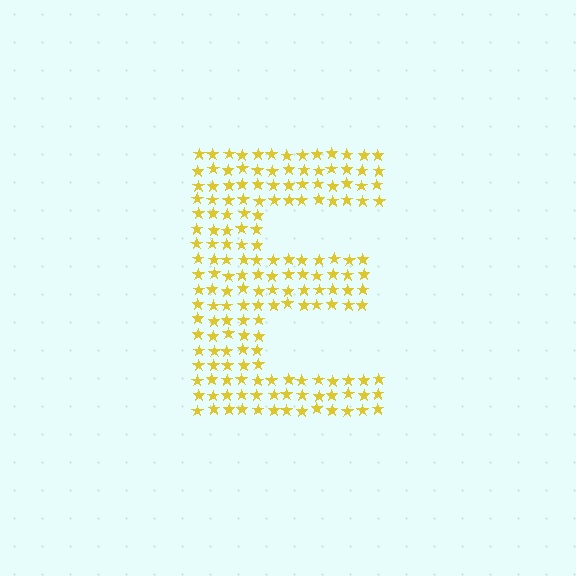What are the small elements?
The small elements are stars.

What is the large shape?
The large shape is the letter E.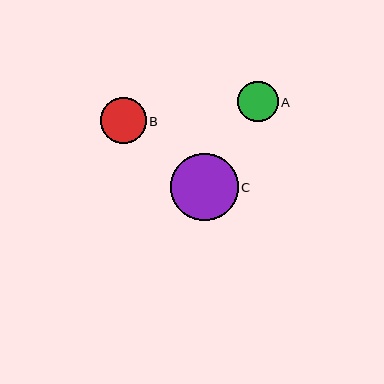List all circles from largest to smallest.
From largest to smallest: C, B, A.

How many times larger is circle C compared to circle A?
Circle C is approximately 1.7 times the size of circle A.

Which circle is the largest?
Circle C is the largest with a size of approximately 68 pixels.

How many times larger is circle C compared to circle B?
Circle C is approximately 1.5 times the size of circle B.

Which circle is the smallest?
Circle A is the smallest with a size of approximately 40 pixels.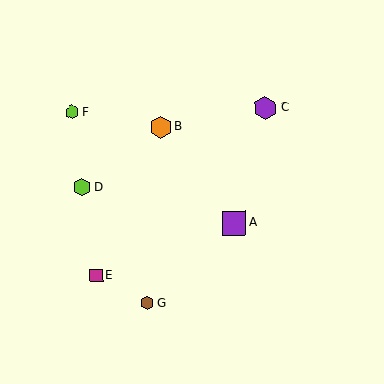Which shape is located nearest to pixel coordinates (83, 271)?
The magenta square (labeled E) at (96, 275) is nearest to that location.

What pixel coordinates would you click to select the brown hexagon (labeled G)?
Click at (148, 303) to select the brown hexagon G.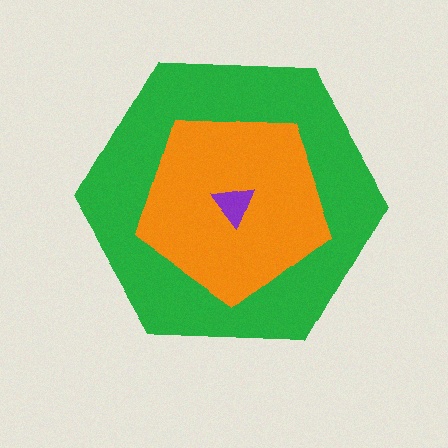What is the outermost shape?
The green hexagon.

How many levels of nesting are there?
3.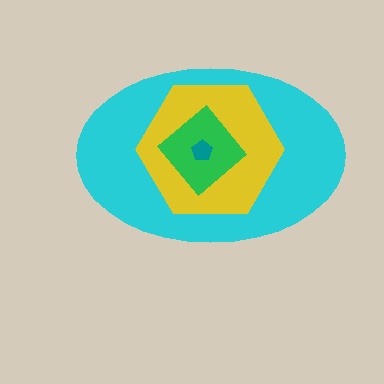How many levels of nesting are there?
4.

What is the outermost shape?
The cyan ellipse.